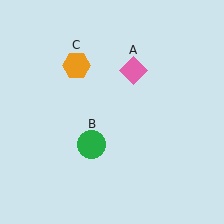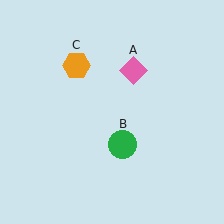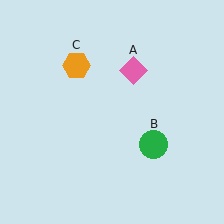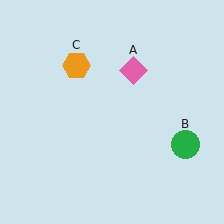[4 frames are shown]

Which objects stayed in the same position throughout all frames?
Pink diamond (object A) and orange hexagon (object C) remained stationary.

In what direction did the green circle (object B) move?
The green circle (object B) moved right.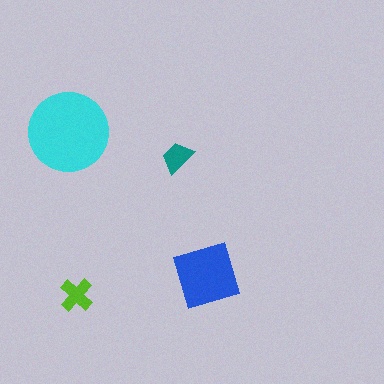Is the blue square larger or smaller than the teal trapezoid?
Larger.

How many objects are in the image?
There are 4 objects in the image.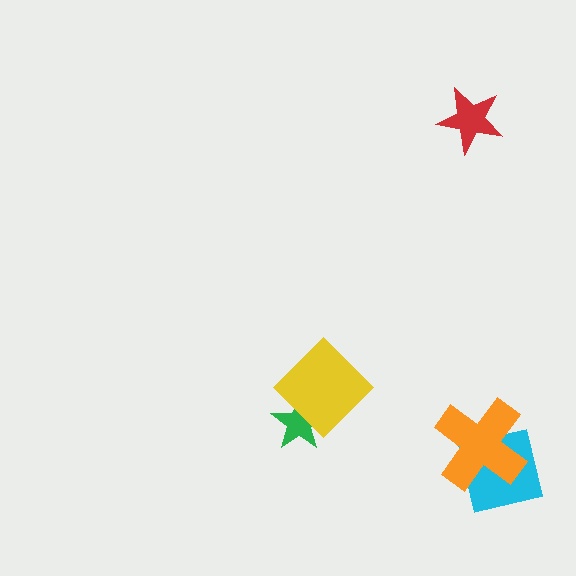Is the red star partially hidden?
No, no other shape covers it.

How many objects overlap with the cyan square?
1 object overlaps with the cyan square.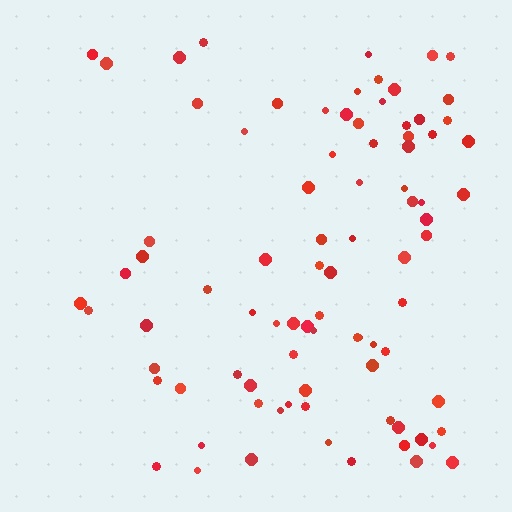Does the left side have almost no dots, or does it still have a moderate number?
Still a moderate number, just noticeably fewer than the right.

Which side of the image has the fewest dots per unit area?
The left.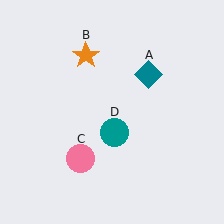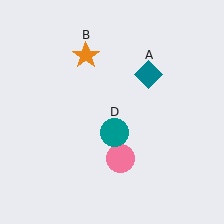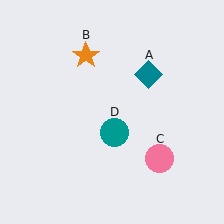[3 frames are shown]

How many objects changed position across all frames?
1 object changed position: pink circle (object C).